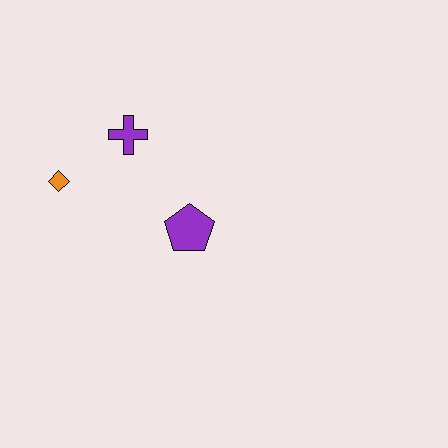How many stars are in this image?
There are no stars.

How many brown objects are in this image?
There are no brown objects.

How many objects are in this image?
There are 3 objects.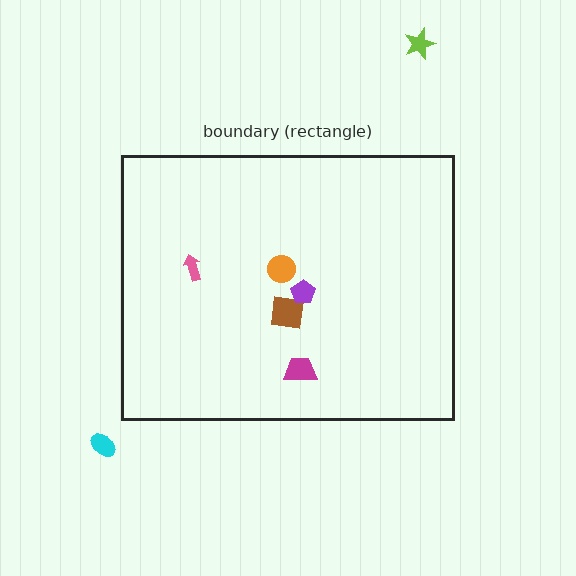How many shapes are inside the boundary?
5 inside, 2 outside.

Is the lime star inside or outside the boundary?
Outside.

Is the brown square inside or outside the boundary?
Inside.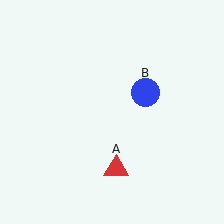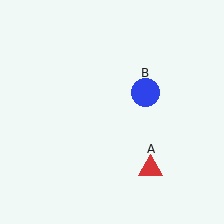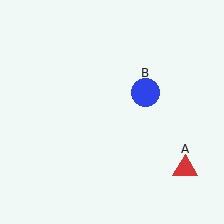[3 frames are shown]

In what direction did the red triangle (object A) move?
The red triangle (object A) moved right.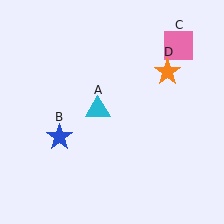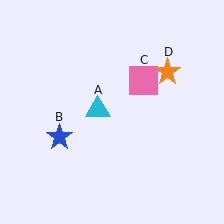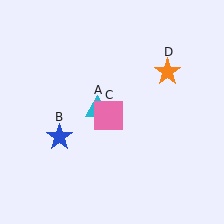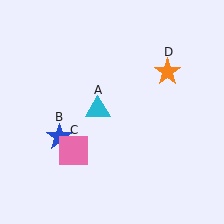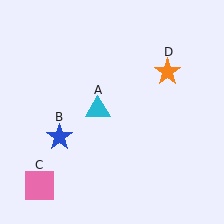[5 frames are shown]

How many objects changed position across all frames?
1 object changed position: pink square (object C).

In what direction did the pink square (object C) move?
The pink square (object C) moved down and to the left.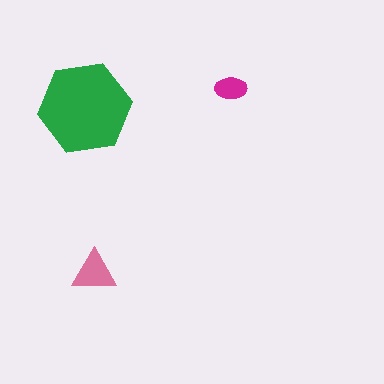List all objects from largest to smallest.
The green hexagon, the pink triangle, the magenta ellipse.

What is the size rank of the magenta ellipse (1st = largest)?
3rd.